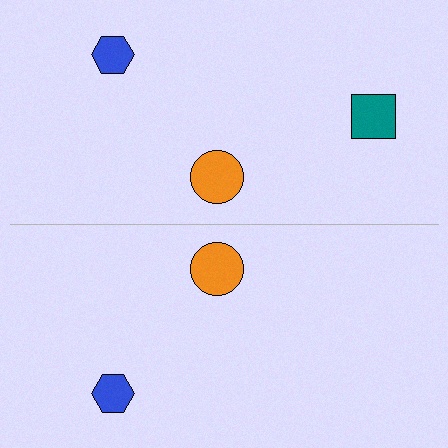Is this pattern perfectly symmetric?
No, the pattern is not perfectly symmetric. A teal square is missing from the bottom side.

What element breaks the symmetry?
A teal square is missing from the bottom side.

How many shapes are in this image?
There are 5 shapes in this image.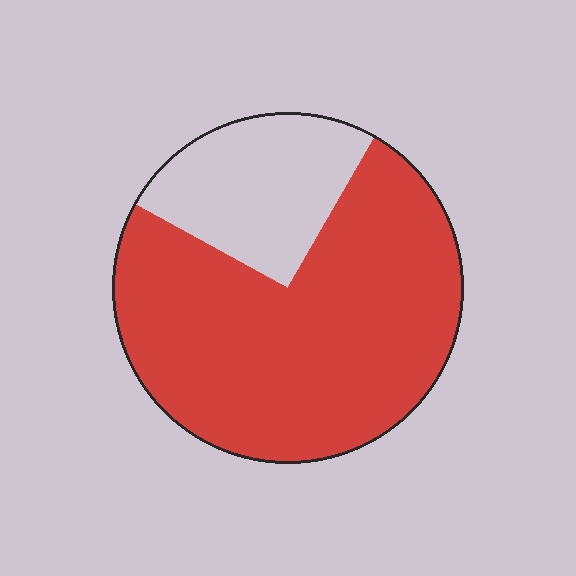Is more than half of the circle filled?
Yes.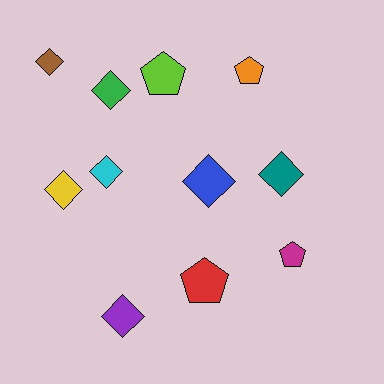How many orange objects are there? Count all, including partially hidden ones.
There is 1 orange object.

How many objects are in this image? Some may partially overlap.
There are 11 objects.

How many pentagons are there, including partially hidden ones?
There are 4 pentagons.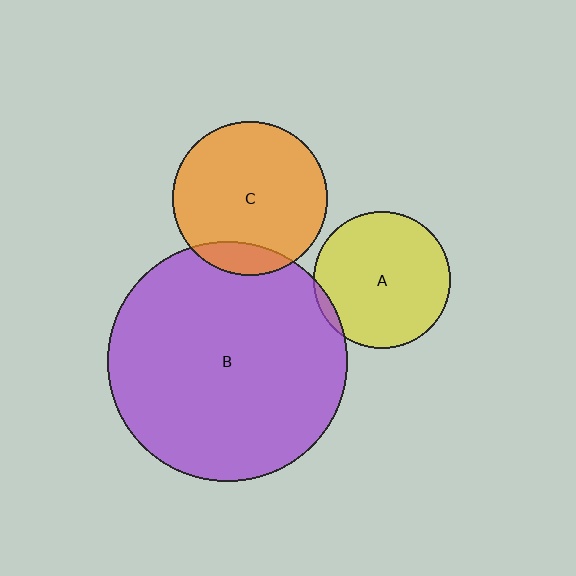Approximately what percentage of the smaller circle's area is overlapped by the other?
Approximately 5%.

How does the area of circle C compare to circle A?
Approximately 1.3 times.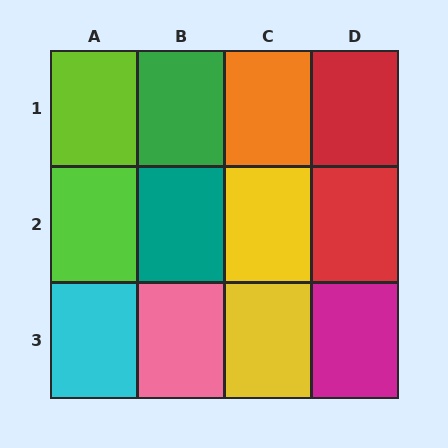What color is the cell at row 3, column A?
Cyan.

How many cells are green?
1 cell is green.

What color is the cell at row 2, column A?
Lime.